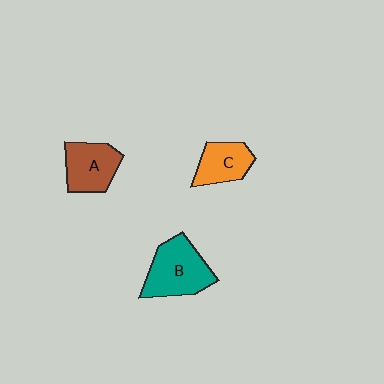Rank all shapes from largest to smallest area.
From largest to smallest: B (teal), A (brown), C (orange).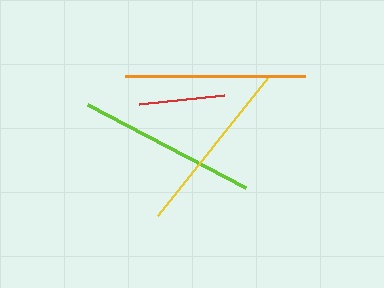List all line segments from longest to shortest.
From longest to shortest: orange, lime, yellow, red.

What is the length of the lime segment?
The lime segment is approximately 178 pixels long.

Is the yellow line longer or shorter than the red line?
The yellow line is longer than the red line.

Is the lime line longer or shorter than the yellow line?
The lime line is longer than the yellow line.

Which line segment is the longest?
The orange line is the longest at approximately 180 pixels.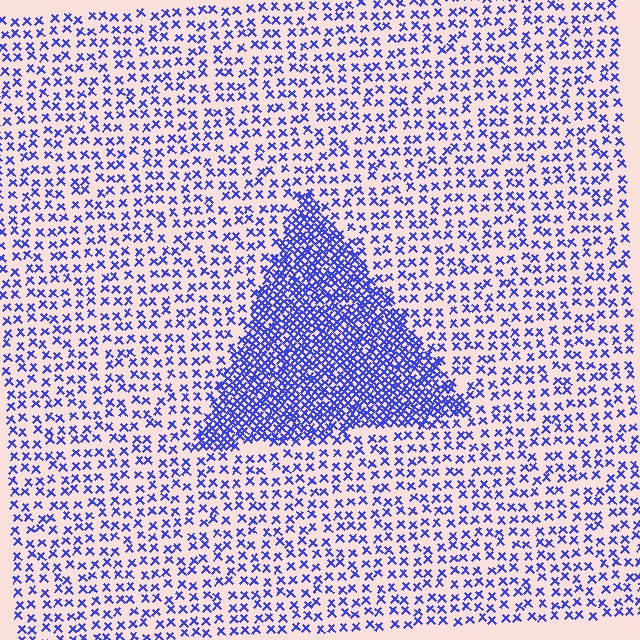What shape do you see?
I see a triangle.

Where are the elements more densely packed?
The elements are more densely packed inside the triangle boundary.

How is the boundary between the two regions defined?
The boundary is defined by a change in element density (approximately 2.8x ratio). All elements are the same color, size, and shape.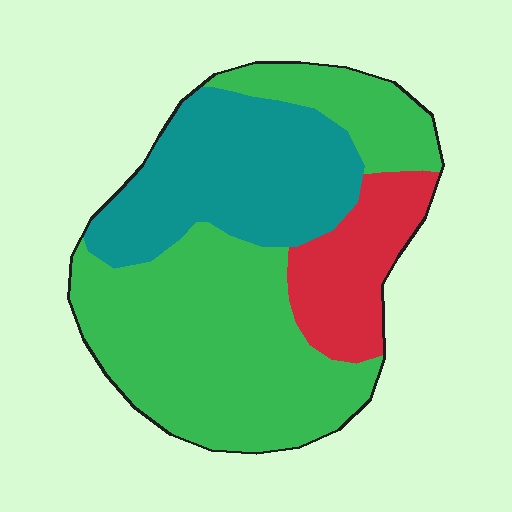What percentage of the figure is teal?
Teal covers roughly 30% of the figure.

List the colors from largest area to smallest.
From largest to smallest: green, teal, red.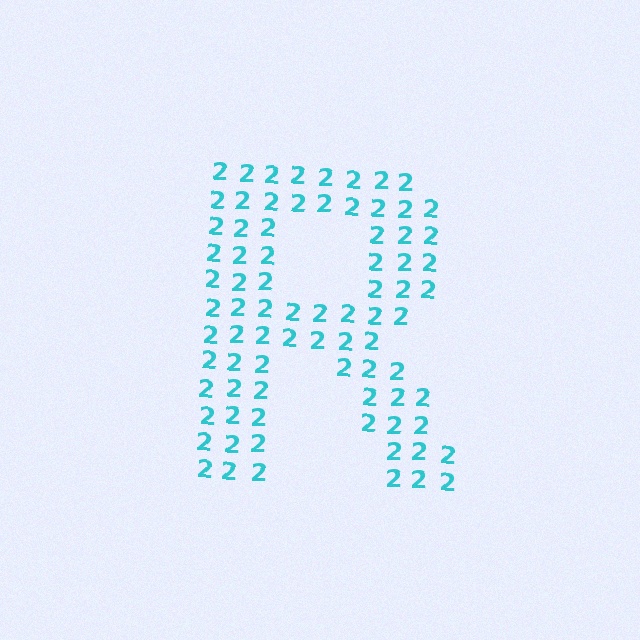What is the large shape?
The large shape is the letter R.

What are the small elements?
The small elements are digit 2's.